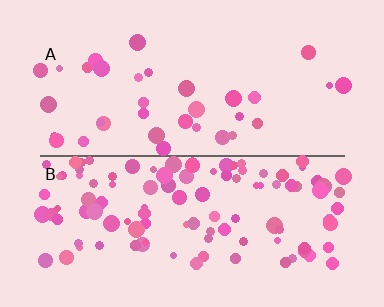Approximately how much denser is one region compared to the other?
Approximately 3.1× — region B over region A.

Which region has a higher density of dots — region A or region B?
B (the bottom).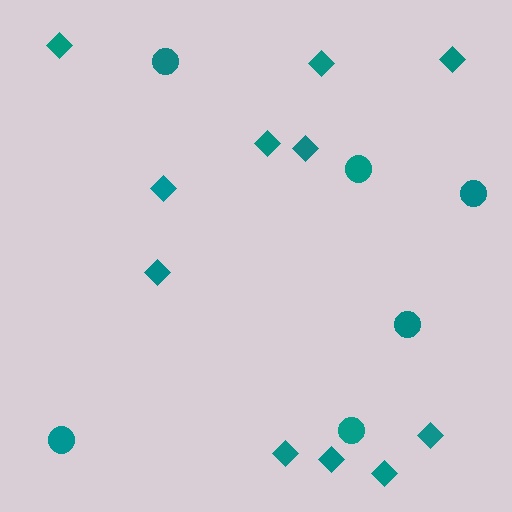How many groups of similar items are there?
There are 2 groups: one group of circles (6) and one group of diamonds (11).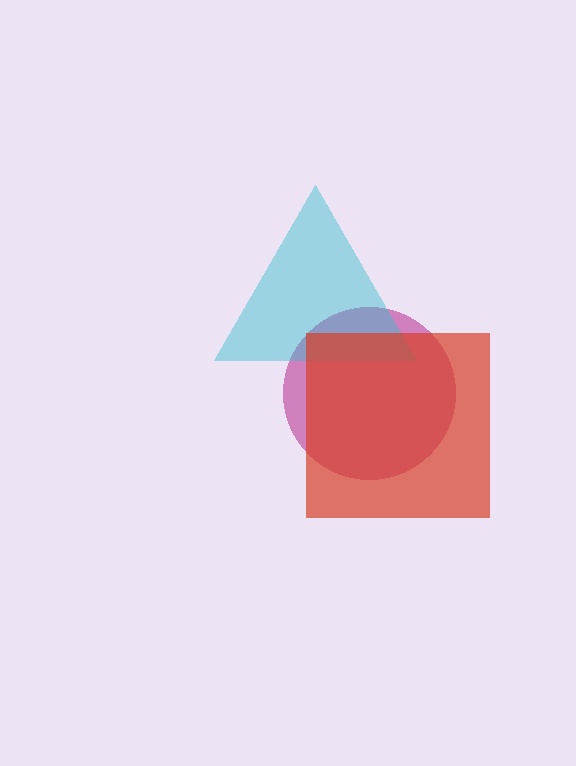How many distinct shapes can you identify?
There are 3 distinct shapes: a magenta circle, a cyan triangle, a red square.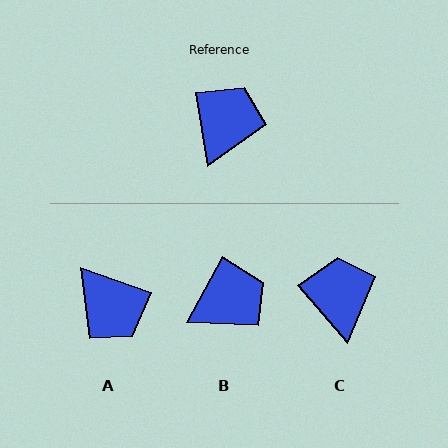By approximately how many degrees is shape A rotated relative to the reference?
Approximately 118 degrees clockwise.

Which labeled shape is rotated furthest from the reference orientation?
A, about 118 degrees away.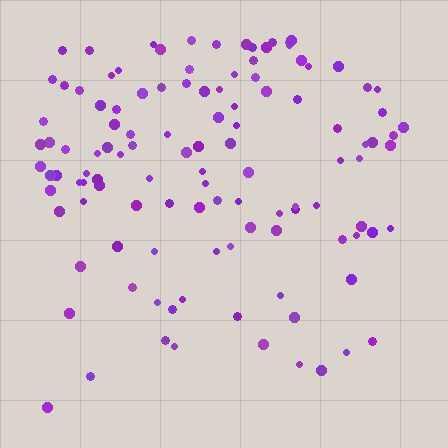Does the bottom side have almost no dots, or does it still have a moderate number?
Still a moderate number, just noticeably fewer than the top.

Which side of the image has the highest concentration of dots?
The top.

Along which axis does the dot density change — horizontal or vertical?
Vertical.